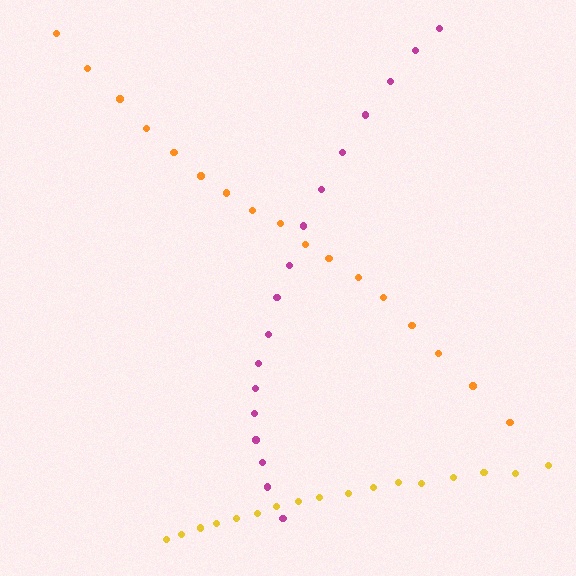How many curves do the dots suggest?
There are 3 distinct paths.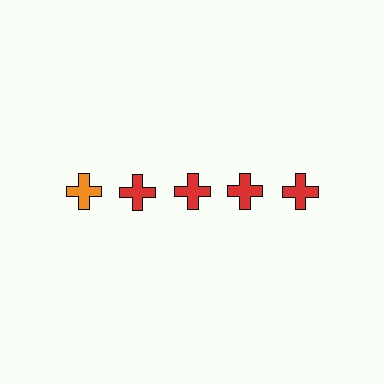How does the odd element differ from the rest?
It has a different color: orange instead of red.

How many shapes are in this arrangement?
There are 5 shapes arranged in a grid pattern.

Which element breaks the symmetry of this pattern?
The orange cross in the top row, leftmost column breaks the symmetry. All other shapes are red crosses.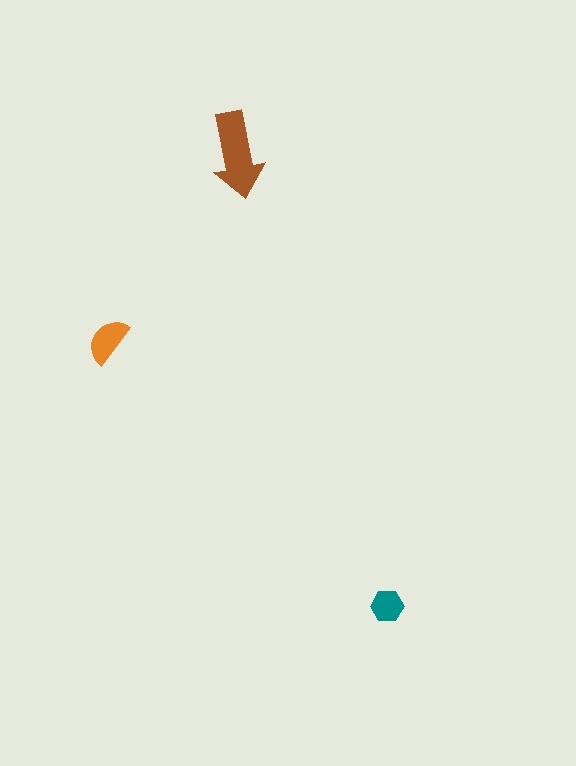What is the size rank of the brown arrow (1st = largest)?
1st.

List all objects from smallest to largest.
The teal hexagon, the orange semicircle, the brown arrow.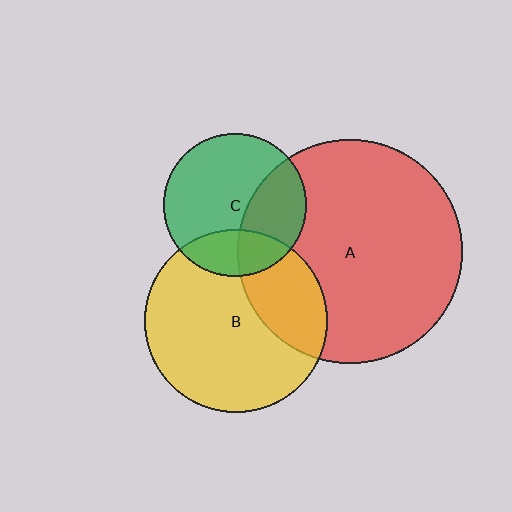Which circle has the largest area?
Circle A (red).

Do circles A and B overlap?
Yes.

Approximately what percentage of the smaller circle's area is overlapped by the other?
Approximately 30%.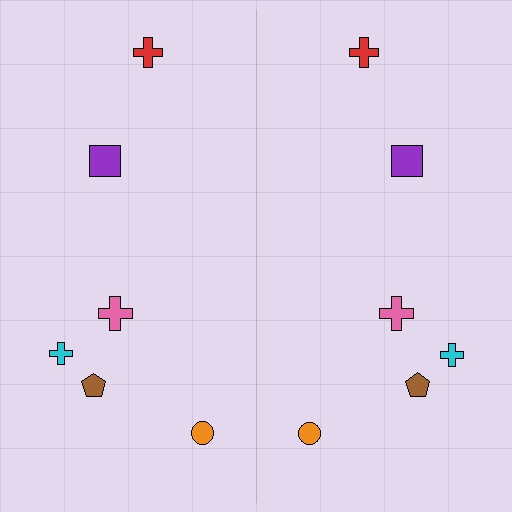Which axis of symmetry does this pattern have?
The pattern has a vertical axis of symmetry running through the center of the image.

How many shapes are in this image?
There are 12 shapes in this image.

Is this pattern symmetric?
Yes, this pattern has bilateral (reflection) symmetry.